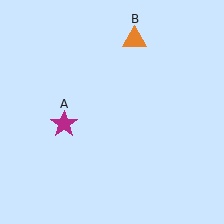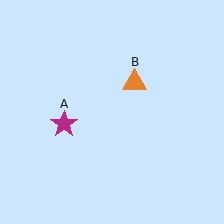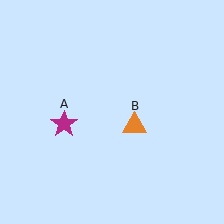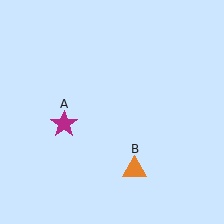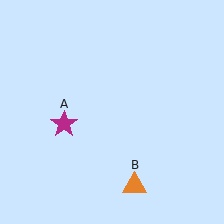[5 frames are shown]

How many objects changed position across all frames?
1 object changed position: orange triangle (object B).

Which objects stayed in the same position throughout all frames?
Magenta star (object A) remained stationary.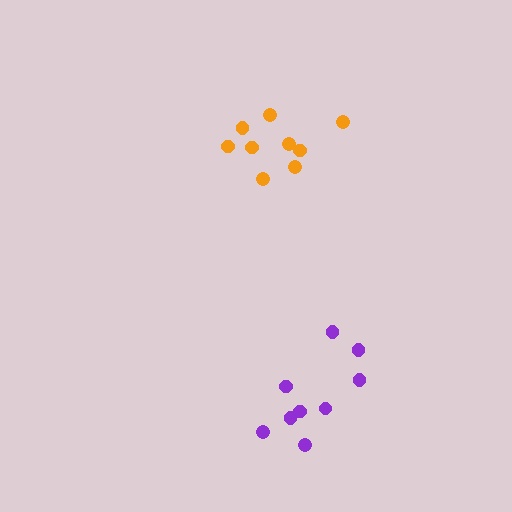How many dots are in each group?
Group 1: 9 dots, Group 2: 9 dots (18 total).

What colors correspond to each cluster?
The clusters are colored: orange, purple.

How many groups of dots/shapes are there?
There are 2 groups.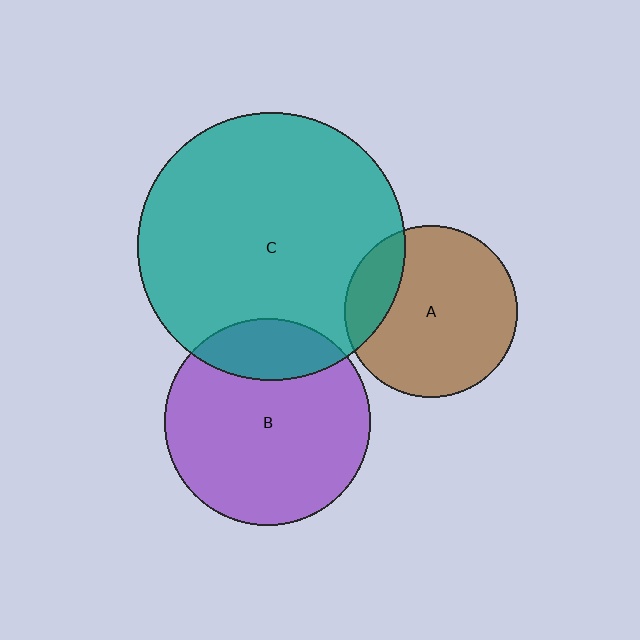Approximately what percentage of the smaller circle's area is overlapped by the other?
Approximately 20%.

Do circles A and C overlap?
Yes.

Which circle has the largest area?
Circle C (teal).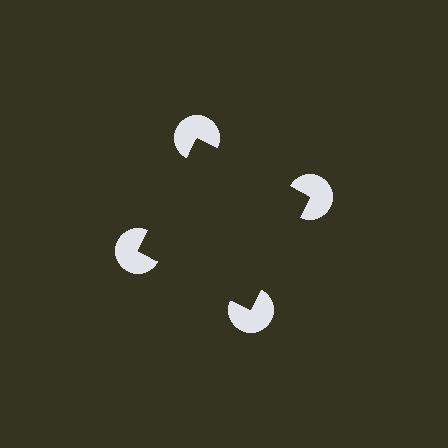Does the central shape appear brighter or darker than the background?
It typically appears slightly darker than the background, even though no actual brightness change is drawn.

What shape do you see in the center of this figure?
An illusory square — its edges are inferred from the aligned wedge cuts in the pac-man discs, not physically drawn.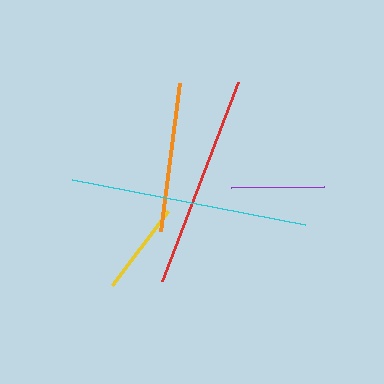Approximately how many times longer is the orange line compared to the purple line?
The orange line is approximately 1.6 times the length of the purple line.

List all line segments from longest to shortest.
From longest to shortest: cyan, red, orange, purple, yellow.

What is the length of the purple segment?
The purple segment is approximately 94 pixels long.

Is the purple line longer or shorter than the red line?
The red line is longer than the purple line.